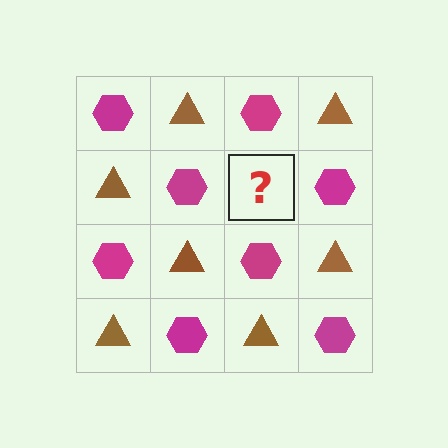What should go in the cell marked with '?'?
The missing cell should contain a brown triangle.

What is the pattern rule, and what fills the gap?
The rule is that it alternates magenta hexagon and brown triangle in a checkerboard pattern. The gap should be filled with a brown triangle.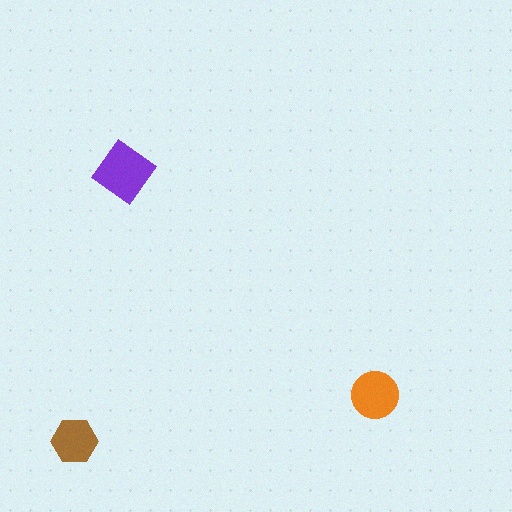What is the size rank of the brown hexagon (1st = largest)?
3rd.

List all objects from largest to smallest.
The purple diamond, the orange circle, the brown hexagon.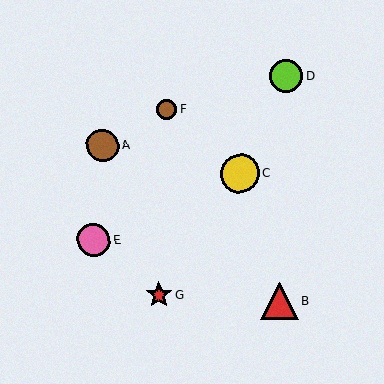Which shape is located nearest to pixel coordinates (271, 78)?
The lime circle (labeled D) at (286, 76) is nearest to that location.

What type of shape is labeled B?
Shape B is a red triangle.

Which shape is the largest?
The yellow circle (labeled C) is the largest.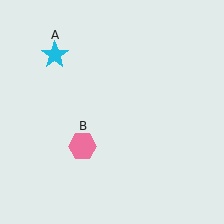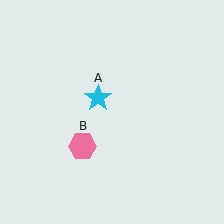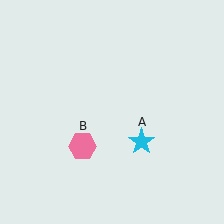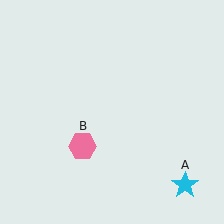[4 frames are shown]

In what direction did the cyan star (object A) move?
The cyan star (object A) moved down and to the right.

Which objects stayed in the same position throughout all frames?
Pink hexagon (object B) remained stationary.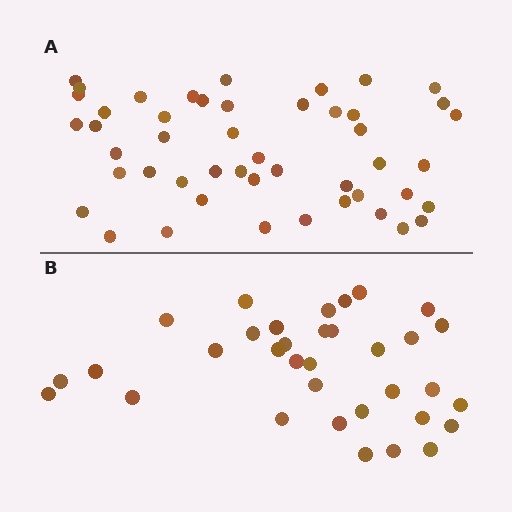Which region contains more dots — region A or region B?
Region A (the top region) has more dots.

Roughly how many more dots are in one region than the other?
Region A has approximately 15 more dots than region B.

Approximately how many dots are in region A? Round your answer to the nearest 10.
About 50 dots. (The exact count is 48, which rounds to 50.)